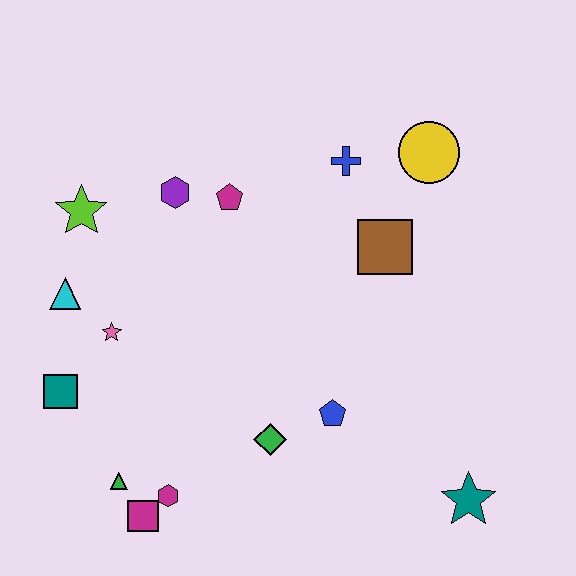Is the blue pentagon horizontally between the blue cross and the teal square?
Yes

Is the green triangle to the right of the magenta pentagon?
No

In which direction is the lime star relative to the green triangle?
The lime star is above the green triangle.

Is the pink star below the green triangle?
No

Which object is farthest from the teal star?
The lime star is farthest from the teal star.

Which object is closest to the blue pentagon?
The green diamond is closest to the blue pentagon.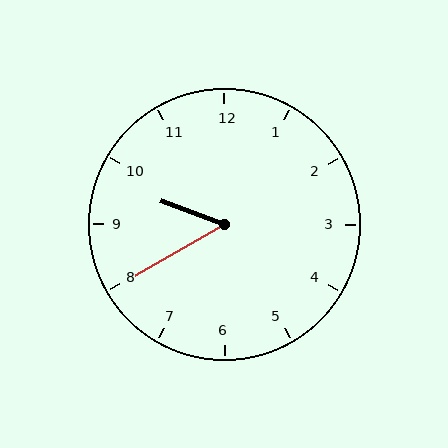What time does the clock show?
9:40.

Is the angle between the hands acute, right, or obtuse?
It is acute.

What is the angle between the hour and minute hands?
Approximately 50 degrees.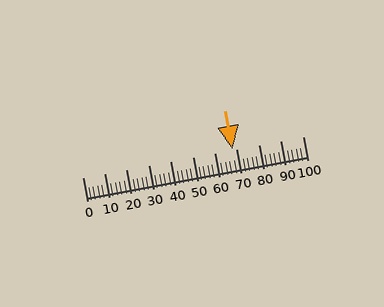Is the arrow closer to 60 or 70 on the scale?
The arrow is closer to 70.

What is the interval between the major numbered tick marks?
The major tick marks are spaced 10 units apart.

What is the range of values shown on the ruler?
The ruler shows values from 0 to 100.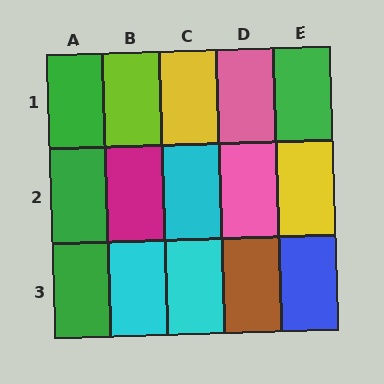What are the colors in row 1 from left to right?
Green, lime, yellow, pink, green.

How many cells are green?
4 cells are green.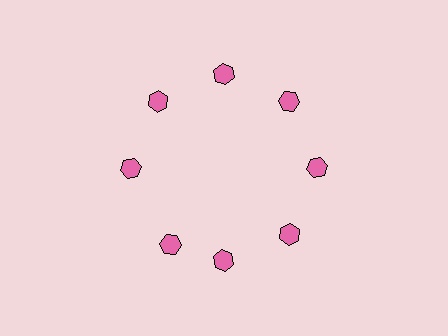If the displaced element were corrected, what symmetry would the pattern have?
It would have 8-fold rotational symmetry — the pattern would map onto itself every 45 degrees.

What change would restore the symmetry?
The symmetry would be restored by rotating it back into even spacing with its neighbors so that all 8 hexagons sit at equal angles and equal distance from the center.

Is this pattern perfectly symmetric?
No. The 8 pink hexagons are arranged in a ring, but one element near the 8 o'clock position is rotated out of alignment along the ring, breaking the 8-fold rotational symmetry.